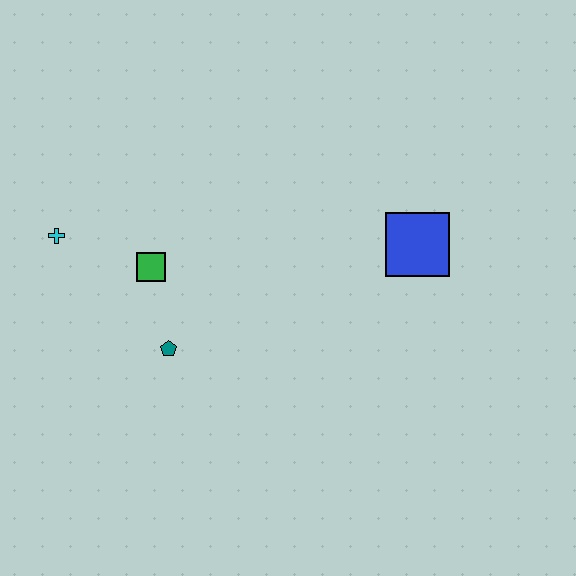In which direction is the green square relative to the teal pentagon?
The green square is above the teal pentagon.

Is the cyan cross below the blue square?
No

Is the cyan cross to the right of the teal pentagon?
No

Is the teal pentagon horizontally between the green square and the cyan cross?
No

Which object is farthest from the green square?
The blue square is farthest from the green square.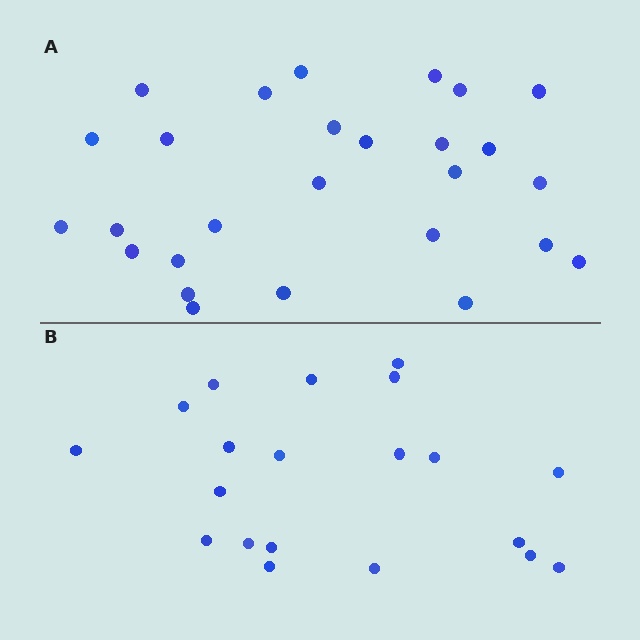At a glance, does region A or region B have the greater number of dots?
Region A (the top region) has more dots.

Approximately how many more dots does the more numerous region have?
Region A has roughly 8 or so more dots than region B.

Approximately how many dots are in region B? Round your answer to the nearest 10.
About 20 dots.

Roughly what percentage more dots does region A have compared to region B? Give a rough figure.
About 35% more.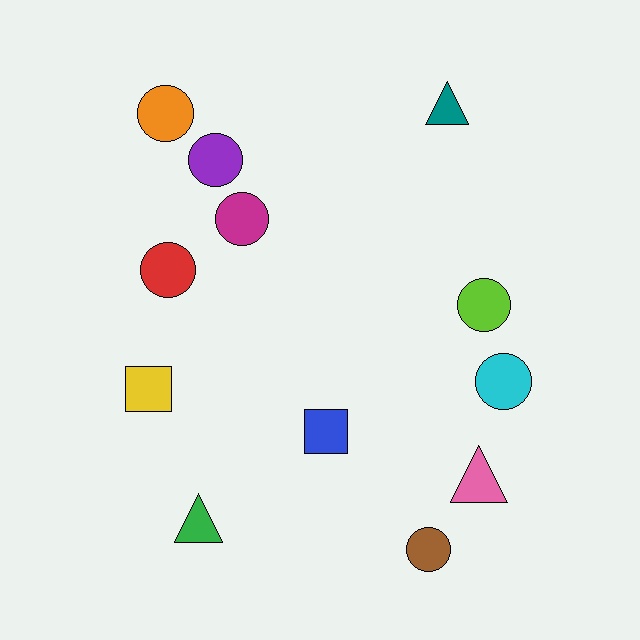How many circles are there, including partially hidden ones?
There are 7 circles.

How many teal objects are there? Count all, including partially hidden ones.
There is 1 teal object.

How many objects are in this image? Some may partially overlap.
There are 12 objects.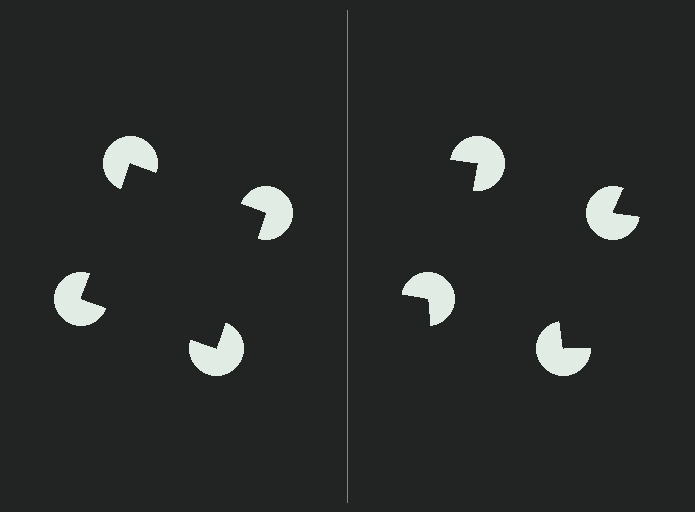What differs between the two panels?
The pac-man discs are positioned identically on both sides; only the wedge orientations differ. On the left they align to a square; on the right they are misaligned.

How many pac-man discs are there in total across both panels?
8 — 4 on each side.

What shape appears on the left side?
An illusory square.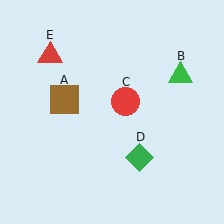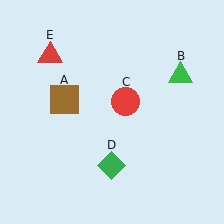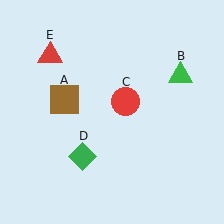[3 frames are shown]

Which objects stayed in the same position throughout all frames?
Brown square (object A) and green triangle (object B) and red circle (object C) and red triangle (object E) remained stationary.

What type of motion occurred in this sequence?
The green diamond (object D) rotated clockwise around the center of the scene.